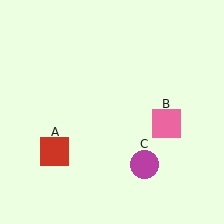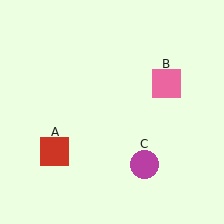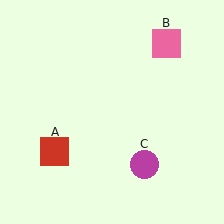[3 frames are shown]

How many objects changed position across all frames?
1 object changed position: pink square (object B).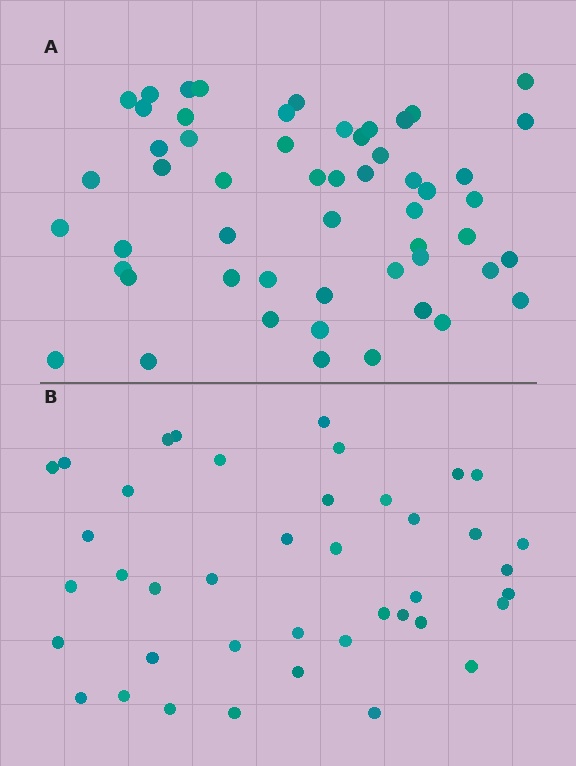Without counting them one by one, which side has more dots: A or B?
Region A (the top region) has more dots.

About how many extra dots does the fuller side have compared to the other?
Region A has approximately 15 more dots than region B.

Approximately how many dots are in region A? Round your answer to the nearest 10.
About 50 dots. (The exact count is 54, which rounds to 50.)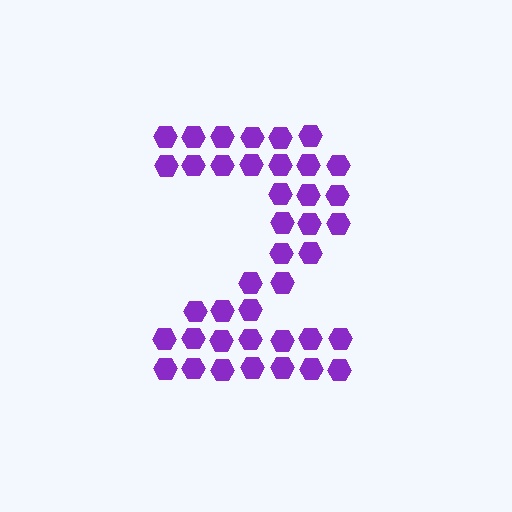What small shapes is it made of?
It is made of small hexagons.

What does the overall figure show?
The overall figure shows the digit 2.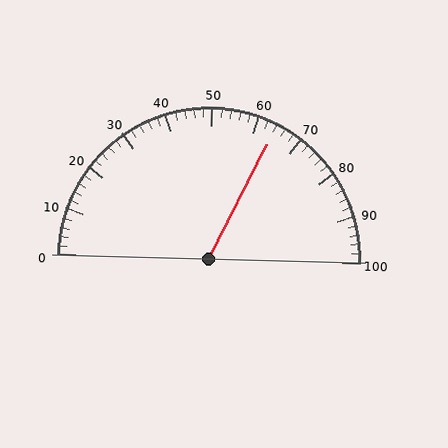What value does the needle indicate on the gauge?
The needle indicates approximately 64.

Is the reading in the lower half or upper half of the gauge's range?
The reading is in the upper half of the range (0 to 100).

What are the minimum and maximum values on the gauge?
The gauge ranges from 0 to 100.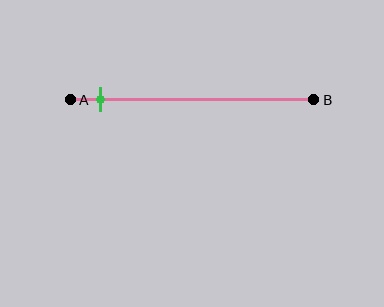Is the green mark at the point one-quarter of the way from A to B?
No, the mark is at about 15% from A, not at the 25% one-quarter point.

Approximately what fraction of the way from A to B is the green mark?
The green mark is approximately 15% of the way from A to B.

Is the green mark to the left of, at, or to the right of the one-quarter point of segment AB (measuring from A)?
The green mark is to the left of the one-quarter point of segment AB.